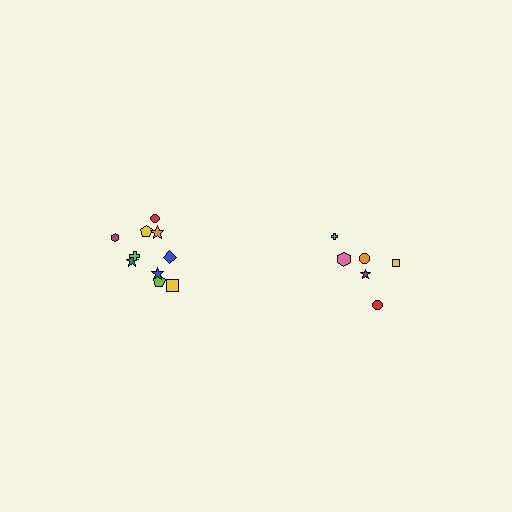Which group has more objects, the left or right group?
The left group.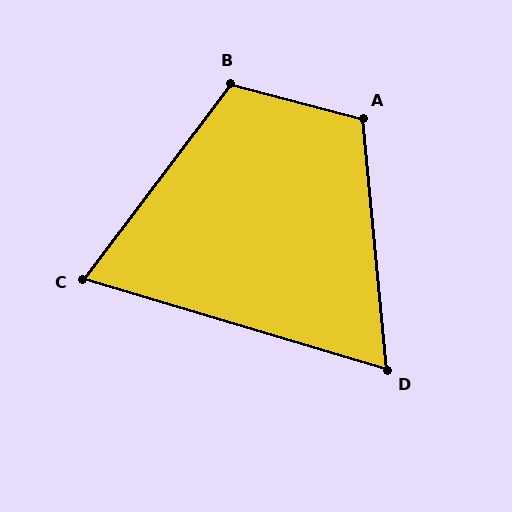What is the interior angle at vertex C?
Approximately 70 degrees (acute).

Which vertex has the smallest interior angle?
D, at approximately 68 degrees.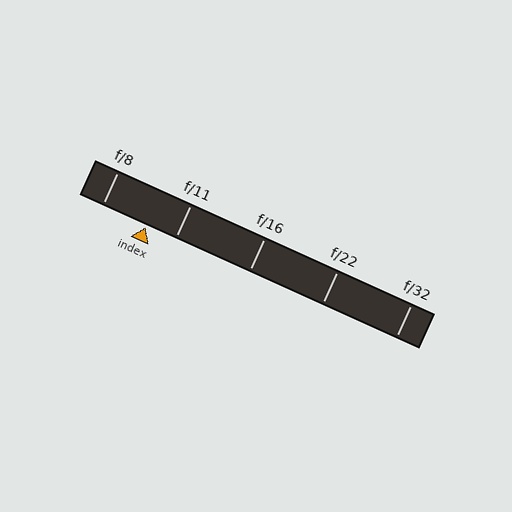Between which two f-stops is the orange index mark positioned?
The index mark is between f/8 and f/11.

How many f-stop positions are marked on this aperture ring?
There are 5 f-stop positions marked.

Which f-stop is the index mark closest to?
The index mark is closest to f/11.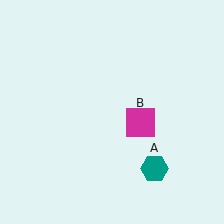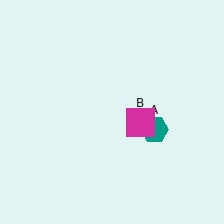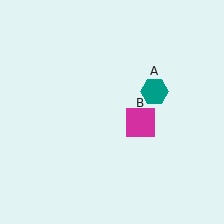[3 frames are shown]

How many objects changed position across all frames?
1 object changed position: teal hexagon (object A).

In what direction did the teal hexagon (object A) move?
The teal hexagon (object A) moved up.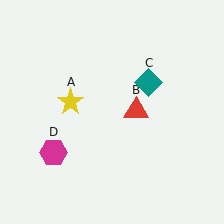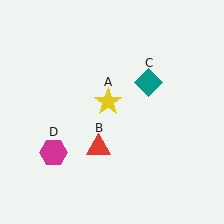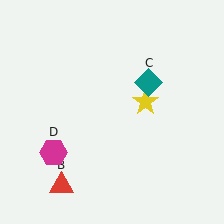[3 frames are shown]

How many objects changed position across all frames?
2 objects changed position: yellow star (object A), red triangle (object B).